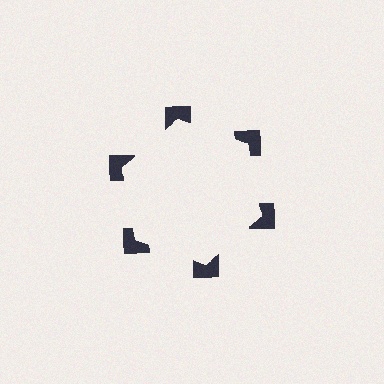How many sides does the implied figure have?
6 sides.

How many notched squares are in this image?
There are 6 — one at each vertex of the illusory hexagon.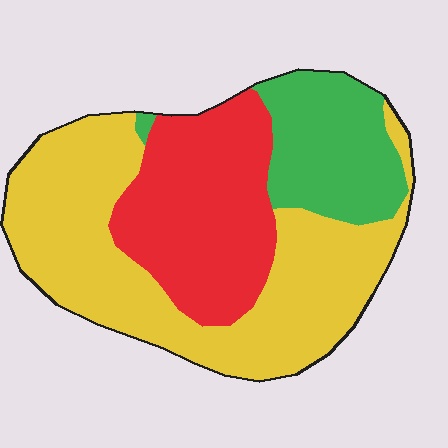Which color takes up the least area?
Green, at roughly 20%.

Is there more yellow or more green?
Yellow.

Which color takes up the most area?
Yellow, at roughly 50%.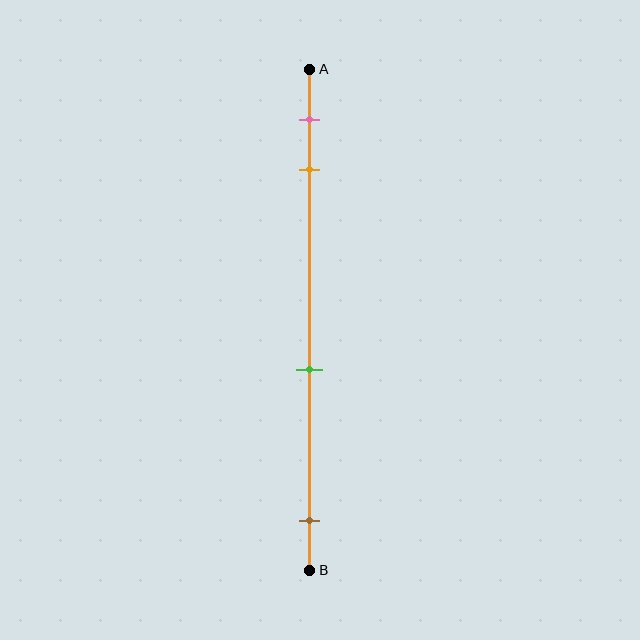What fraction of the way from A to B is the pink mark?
The pink mark is approximately 10% (0.1) of the way from A to B.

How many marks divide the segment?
There are 4 marks dividing the segment.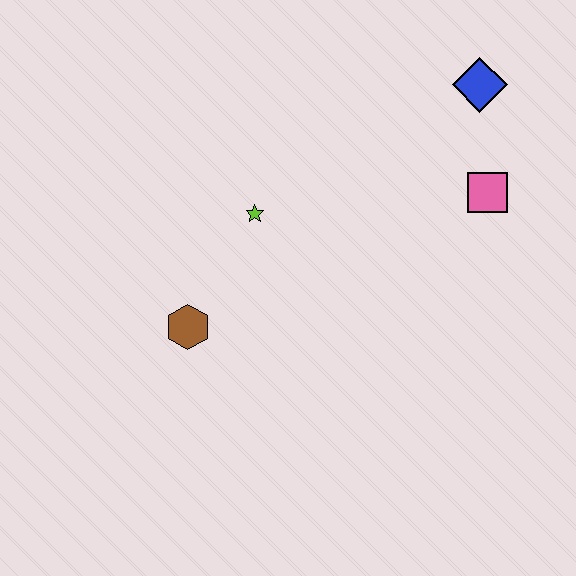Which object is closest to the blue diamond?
The pink square is closest to the blue diamond.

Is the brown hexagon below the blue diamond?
Yes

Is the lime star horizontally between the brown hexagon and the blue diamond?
Yes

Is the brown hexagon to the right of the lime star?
No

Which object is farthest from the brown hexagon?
The blue diamond is farthest from the brown hexagon.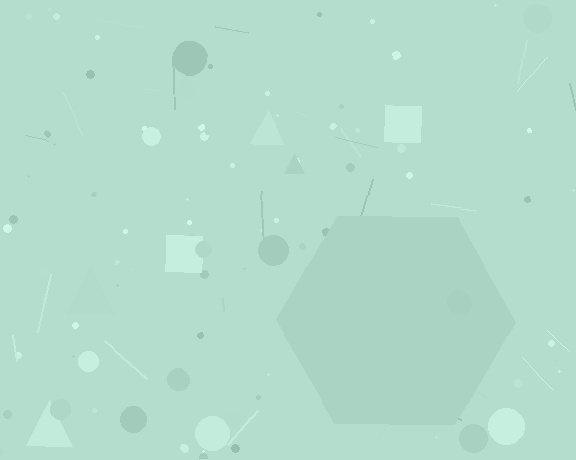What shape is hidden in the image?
A hexagon is hidden in the image.